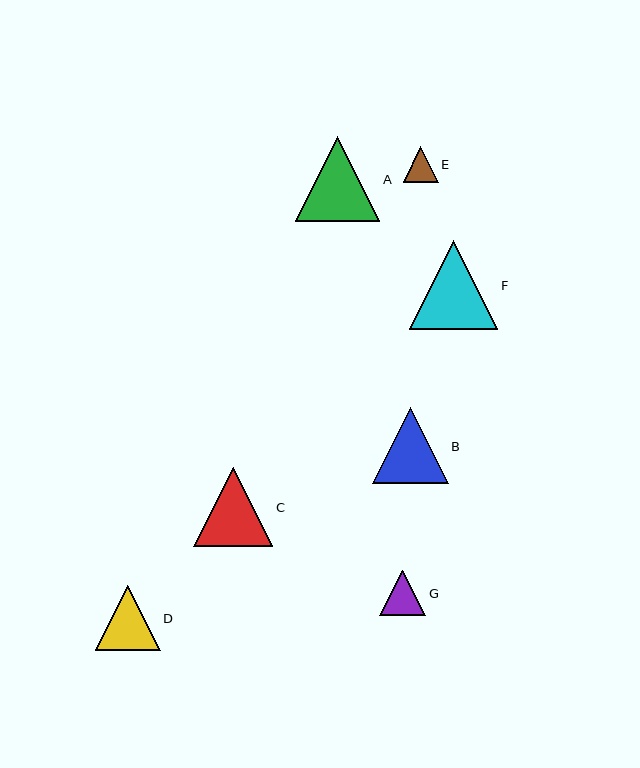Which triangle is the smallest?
Triangle E is the smallest with a size of approximately 35 pixels.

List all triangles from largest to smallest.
From largest to smallest: F, A, C, B, D, G, E.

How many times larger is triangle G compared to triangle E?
Triangle G is approximately 1.3 times the size of triangle E.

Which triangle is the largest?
Triangle F is the largest with a size of approximately 89 pixels.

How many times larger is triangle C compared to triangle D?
Triangle C is approximately 1.2 times the size of triangle D.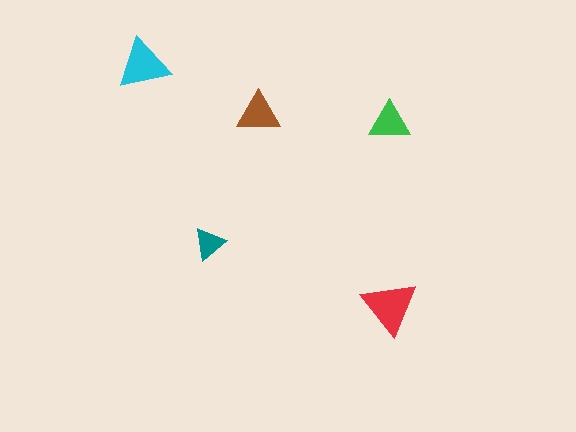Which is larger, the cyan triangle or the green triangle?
The cyan one.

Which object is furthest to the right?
The red triangle is rightmost.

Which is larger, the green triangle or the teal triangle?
The green one.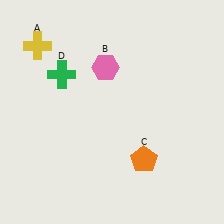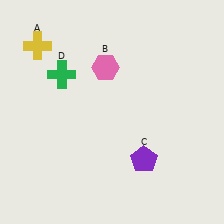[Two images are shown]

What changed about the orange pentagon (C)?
In Image 1, C is orange. In Image 2, it changed to purple.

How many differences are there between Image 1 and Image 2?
There is 1 difference between the two images.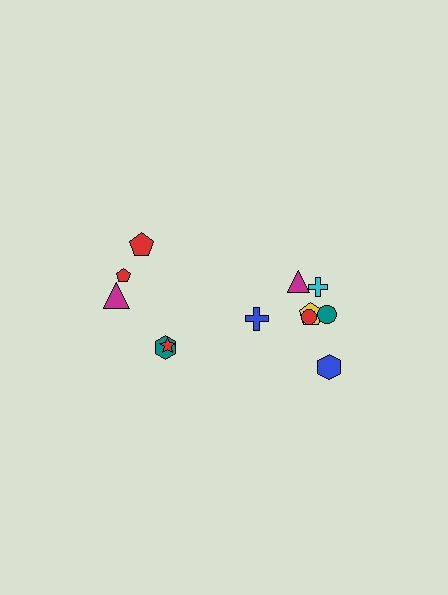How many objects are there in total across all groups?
There are 12 objects.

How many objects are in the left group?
There are 5 objects.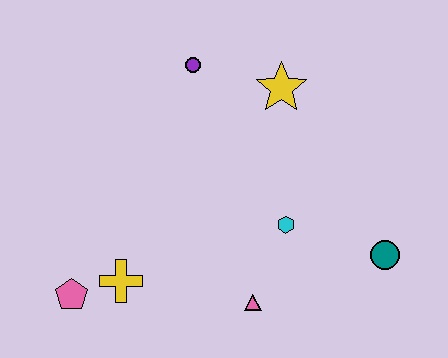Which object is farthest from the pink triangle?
The purple circle is farthest from the pink triangle.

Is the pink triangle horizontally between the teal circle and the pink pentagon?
Yes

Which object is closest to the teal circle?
The cyan hexagon is closest to the teal circle.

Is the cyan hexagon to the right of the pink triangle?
Yes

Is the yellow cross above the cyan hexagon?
No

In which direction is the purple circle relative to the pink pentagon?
The purple circle is above the pink pentagon.